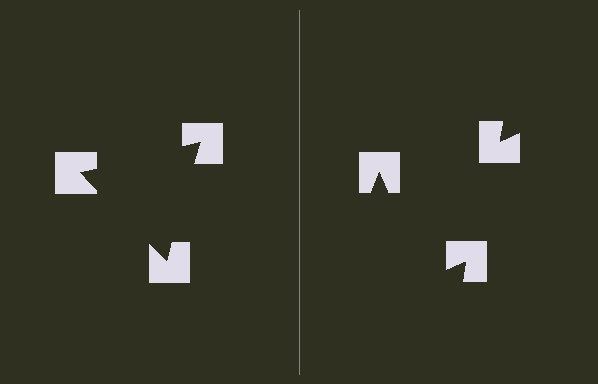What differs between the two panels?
The notched squares are positioned identically on both sides; only the wedge orientations differ. On the left they align to a triangle; on the right they are misaligned.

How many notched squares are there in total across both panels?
6 — 3 on each side.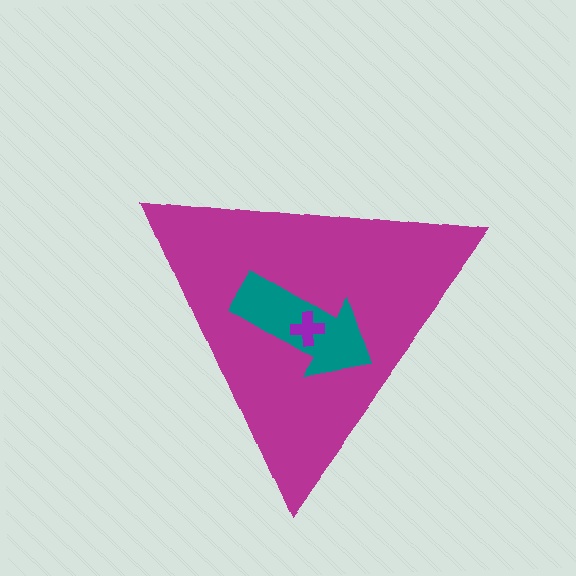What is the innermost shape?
The purple cross.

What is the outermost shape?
The magenta triangle.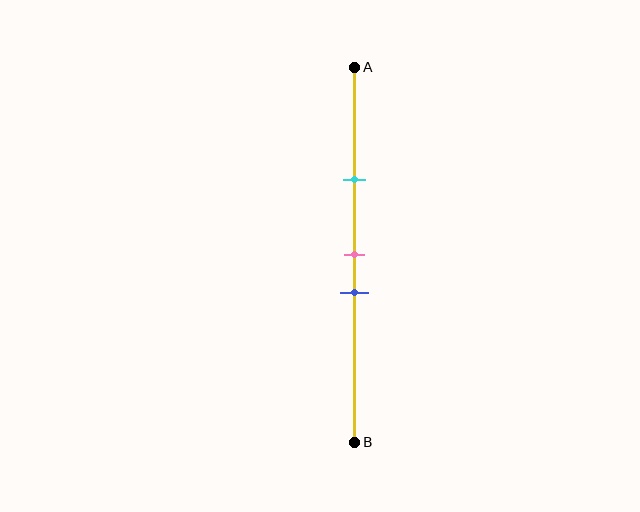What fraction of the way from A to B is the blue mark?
The blue mark is approximately 60% (0.6) of the way from A to B.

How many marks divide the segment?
There are 3 marks dividing the segment.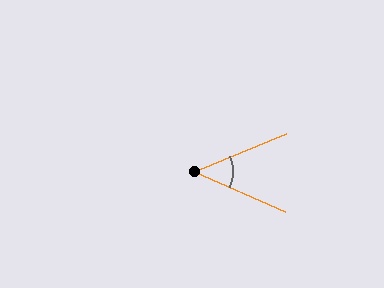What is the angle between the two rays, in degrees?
Approximately 46 degrees.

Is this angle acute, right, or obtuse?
It is acute.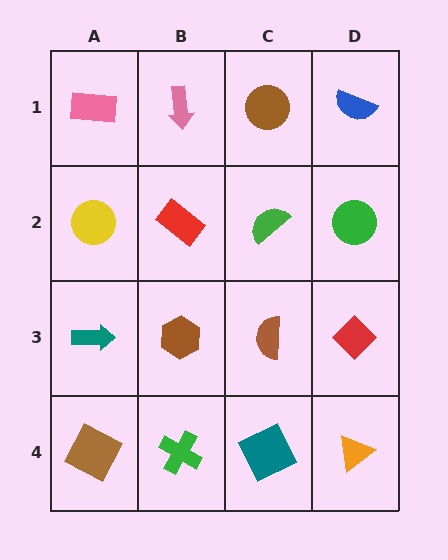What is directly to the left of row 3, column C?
A brown hexagon.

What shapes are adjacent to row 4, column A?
A teal arrow (row 3, column A), a green cross (row 4, column B).